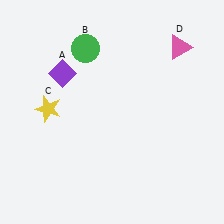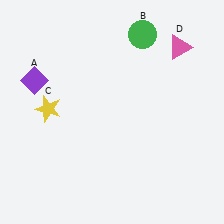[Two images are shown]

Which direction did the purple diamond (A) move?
The purple diamond (A) moved left.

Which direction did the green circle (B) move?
The green circle (B) moved right.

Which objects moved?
The objects that moved are: the purple diamond (A), the green circle (B).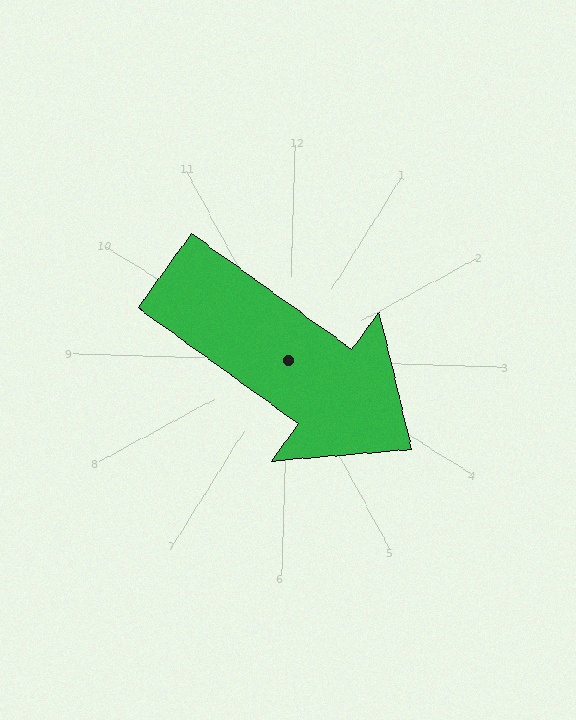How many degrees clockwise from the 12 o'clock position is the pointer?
Approximately 124 degrees.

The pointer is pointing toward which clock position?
Roughly 4 o'clock.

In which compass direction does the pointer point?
Southeast.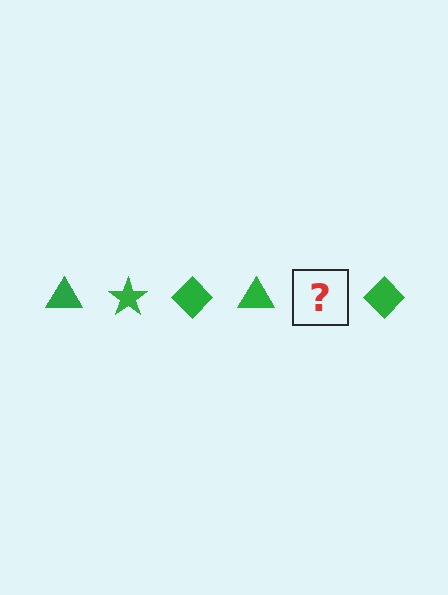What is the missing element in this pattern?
The missing element is a green star.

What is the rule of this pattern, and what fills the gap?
The rule is that the pattern cycles through triangle, star, diamond shapes in green. The gap should be filled with a green star.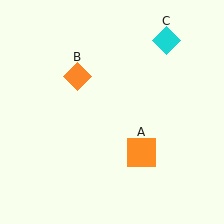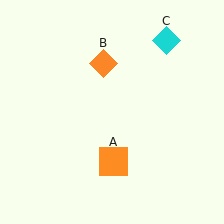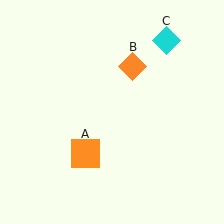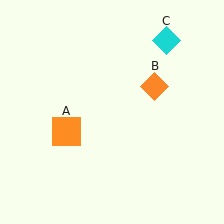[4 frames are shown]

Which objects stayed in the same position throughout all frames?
Cyan diamond (object C) remained stationary.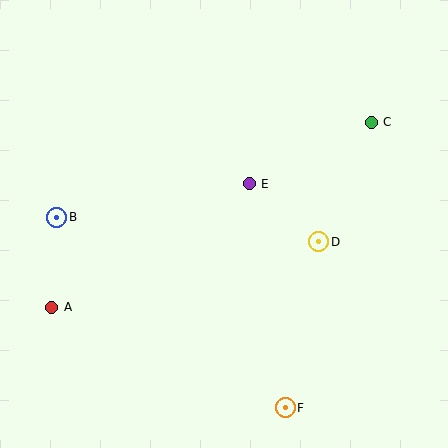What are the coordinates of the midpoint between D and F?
The midpoint between D and F is at (302, 325).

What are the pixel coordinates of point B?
Point B is at (57, 217).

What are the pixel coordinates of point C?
Point C is at (371, 122).